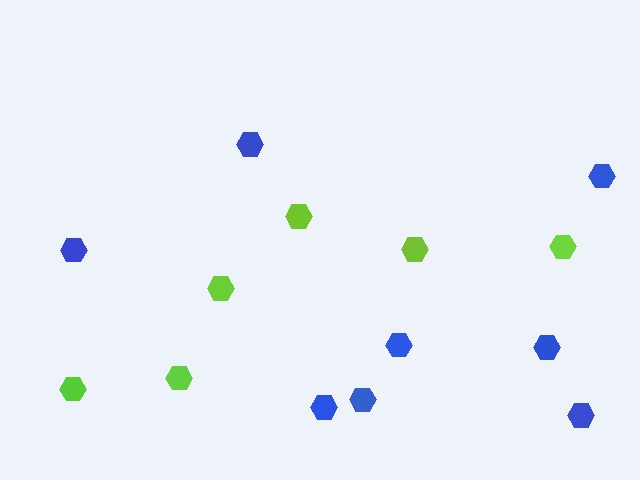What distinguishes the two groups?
There are 2 groups: one group of blue hexagons (8) and one group of lime hexagons (6).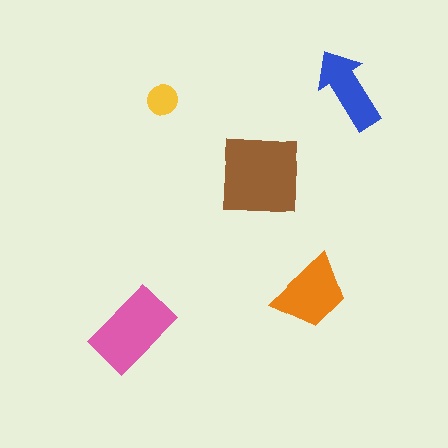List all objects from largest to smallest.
The brown square, the pink rectangle, the orange trapezoid, the blue arrow, the yellow circle.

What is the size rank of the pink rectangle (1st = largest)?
2nd.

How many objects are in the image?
There are 5 objects in the image.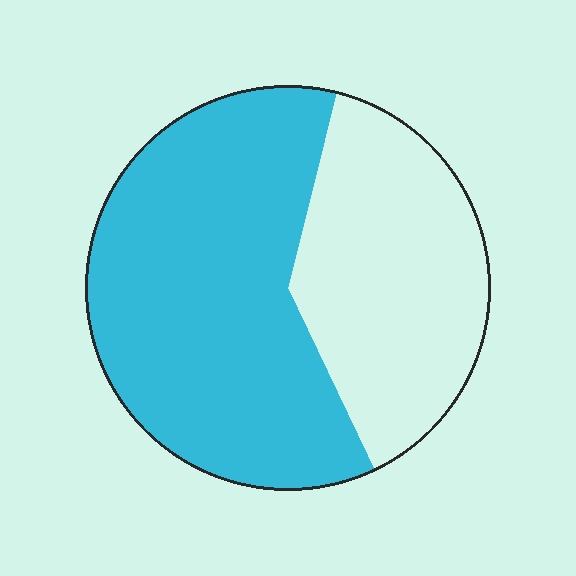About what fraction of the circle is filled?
About three fifths (3/5).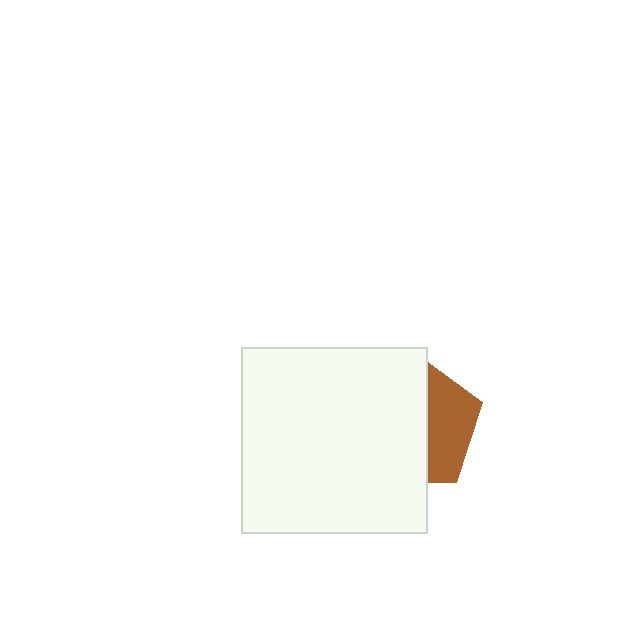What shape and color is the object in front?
The object in front is a white square.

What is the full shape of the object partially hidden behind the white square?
The partially hidden object is a brown pentagon.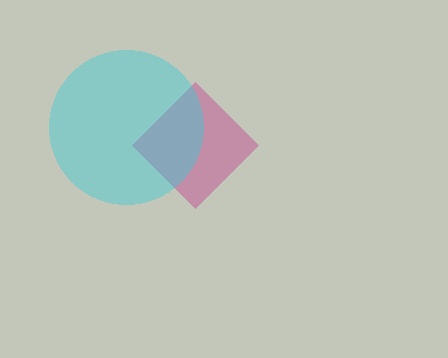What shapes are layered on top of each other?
The layered shapes are: a magenta diamond, a cyan circle.